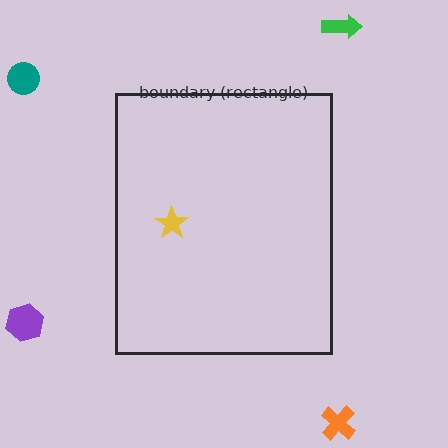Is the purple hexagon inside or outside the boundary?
Outside.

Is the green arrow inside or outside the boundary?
Outside.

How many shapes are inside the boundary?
1 inside, 4 outside.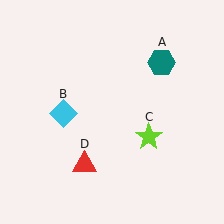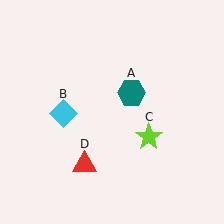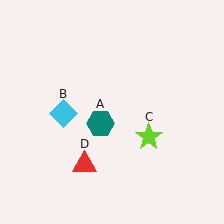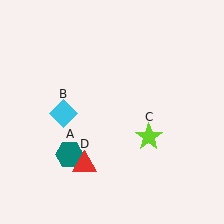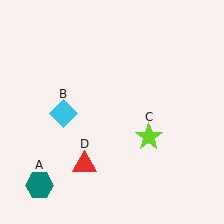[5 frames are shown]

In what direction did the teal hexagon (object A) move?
The teal hexagon (object A) moved down and to the left.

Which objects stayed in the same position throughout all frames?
Cyan diamond (object B) and lime star (object C) and red triangle (object D) remained stationary.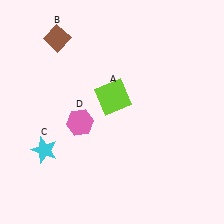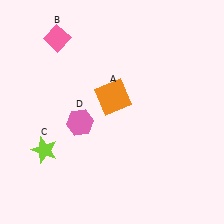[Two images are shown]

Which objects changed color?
A changed from lime to orange. B changed from brown to pink. C changed from cyan to lime.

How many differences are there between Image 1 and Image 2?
There are 3 differences between the two images.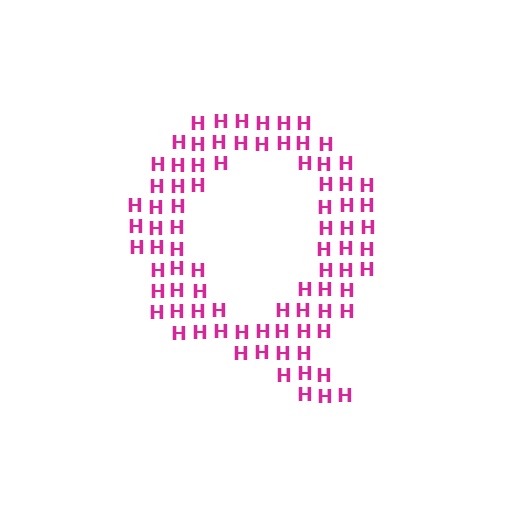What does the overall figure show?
The overall figure shows the letter Q.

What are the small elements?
The small elements are letter H's.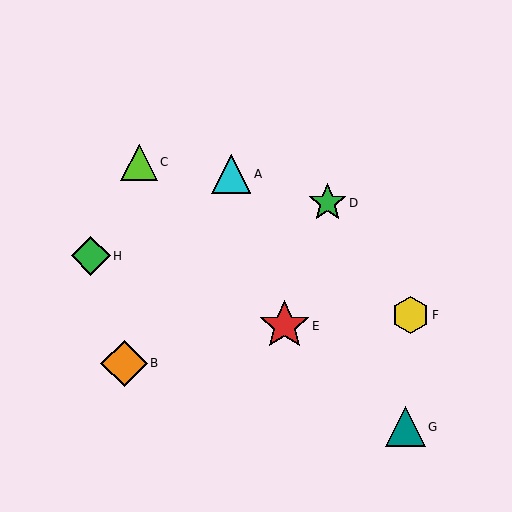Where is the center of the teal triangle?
The center of the teal triangle is at (405, 427).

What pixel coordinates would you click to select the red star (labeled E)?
Click at (284, 326) to select the red star E.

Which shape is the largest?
The red star (labeled E) is the largest.